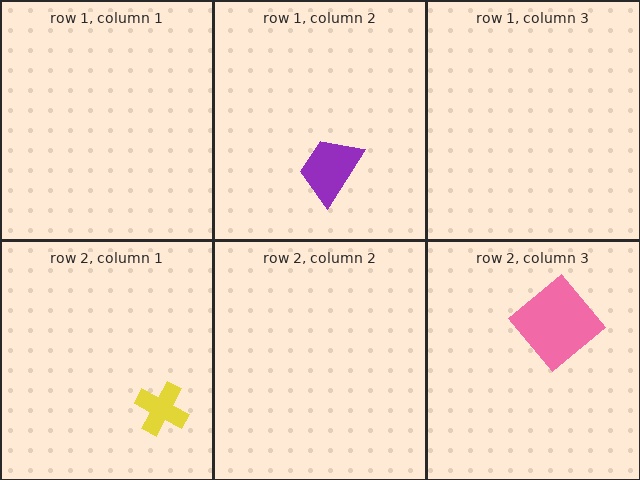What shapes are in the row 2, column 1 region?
The yellow cross.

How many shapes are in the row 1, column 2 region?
1.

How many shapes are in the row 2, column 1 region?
1.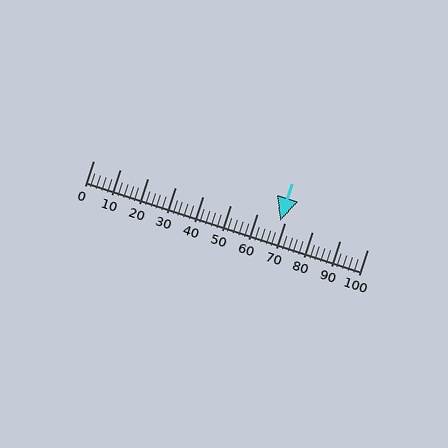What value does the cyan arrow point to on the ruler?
The cyan arrow points to approximately 68.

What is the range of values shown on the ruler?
The ruler shows values from 0 to 100.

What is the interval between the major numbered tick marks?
The major tick marks are spaced 10 units apart.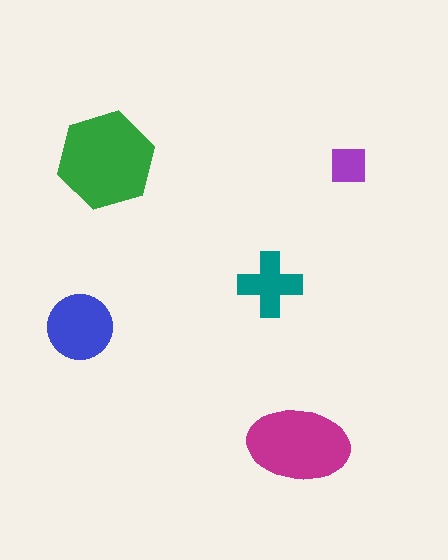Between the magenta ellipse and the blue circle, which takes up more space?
The magenta ellipse.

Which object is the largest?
The green hexagon.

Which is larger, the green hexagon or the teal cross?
The green hexagon.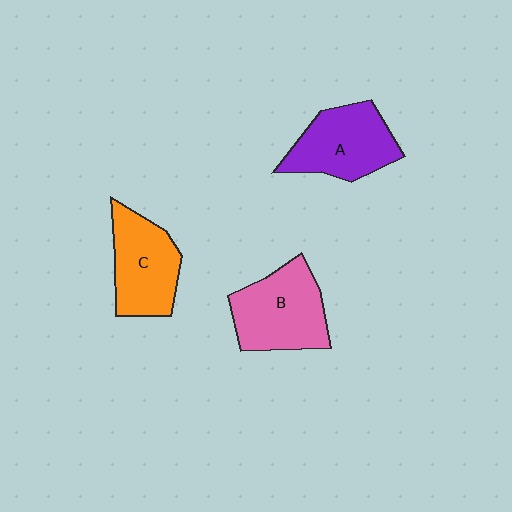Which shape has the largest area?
Shape B (pink).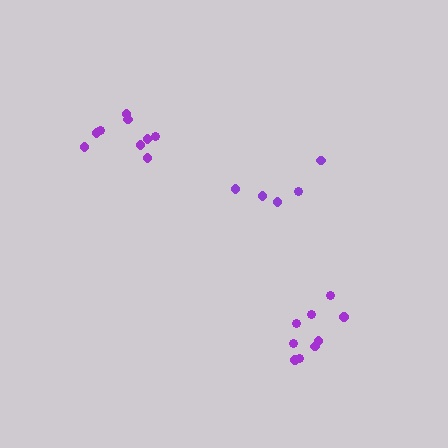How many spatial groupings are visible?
There are 3 spatial groupings.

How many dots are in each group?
Group 1: 9 dots, Group 2: 5 dots, Group 3: 9 dots (23 total).